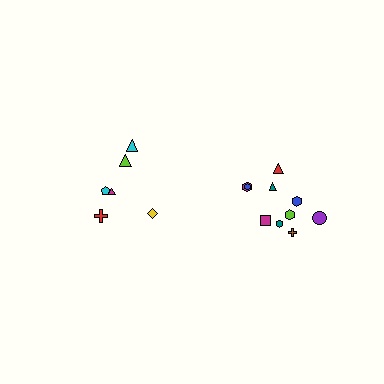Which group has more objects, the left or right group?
The right group.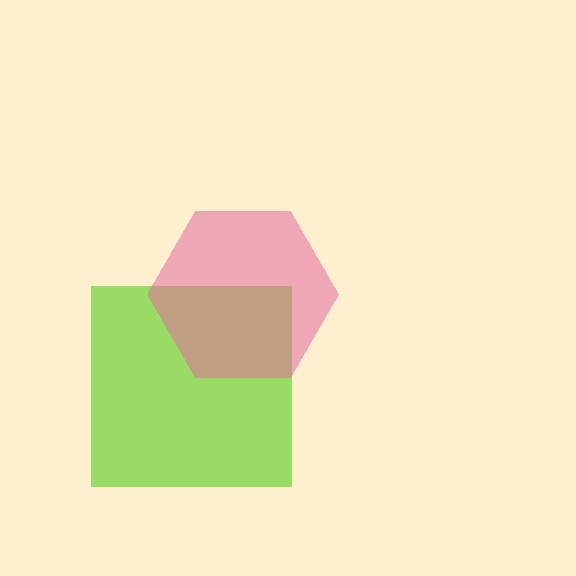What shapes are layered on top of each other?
The layered shapes are: a lime square, a pink hexagon.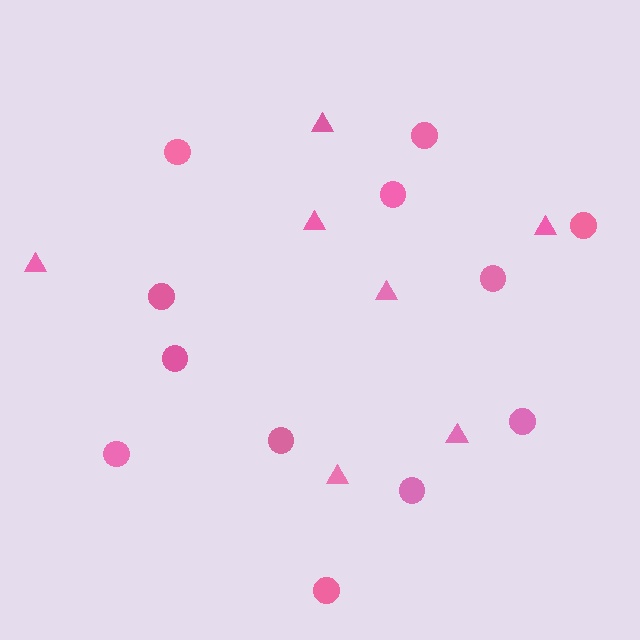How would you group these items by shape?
There are 2 groups: one group of circles (12) and one group of triangles (7).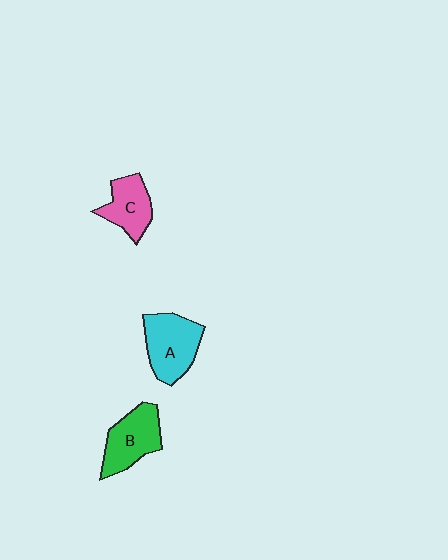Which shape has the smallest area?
Shape C (pink).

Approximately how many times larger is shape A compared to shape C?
Approximately 1.4 times.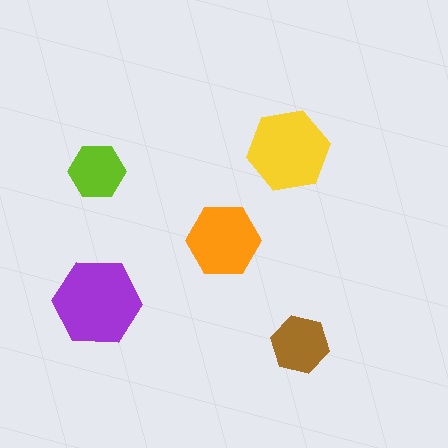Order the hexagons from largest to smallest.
the purple one, the yellow one, the orange one, the brown one, the lime one.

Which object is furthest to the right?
The brown hexagon is rightmost.